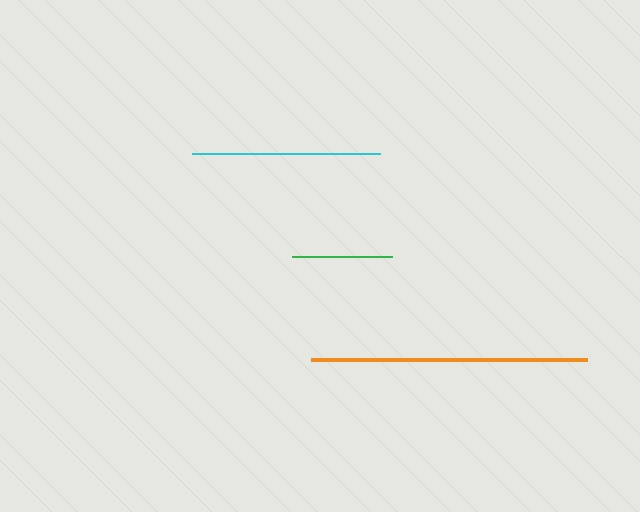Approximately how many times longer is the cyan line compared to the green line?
The cyan line is approximately 1.9 times the length of the green line.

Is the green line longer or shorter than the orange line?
The orange line is longer than the green line.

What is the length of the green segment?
The green segment is approximately 100 pixels long.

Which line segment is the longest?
The orange line is the longest at approximately 276 pixels.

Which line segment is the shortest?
The green line is the shortest at approximately 100 pixels.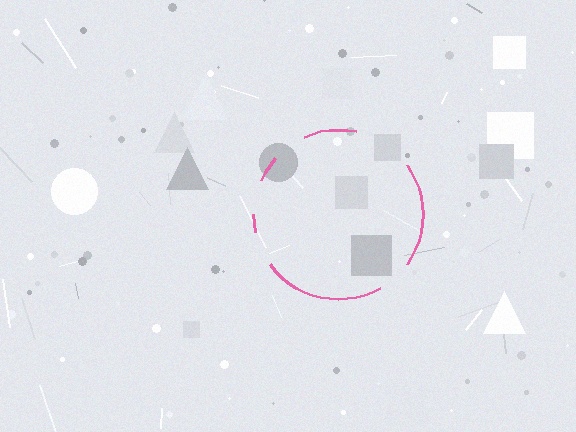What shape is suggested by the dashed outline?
The dashed outline suggests a circle.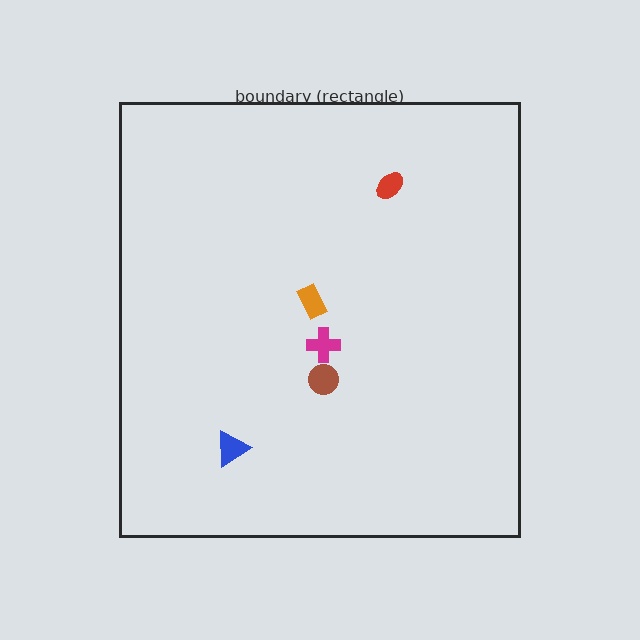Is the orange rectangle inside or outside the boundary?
Inside.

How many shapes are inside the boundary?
5 inside, 0 outside.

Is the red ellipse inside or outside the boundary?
Inside.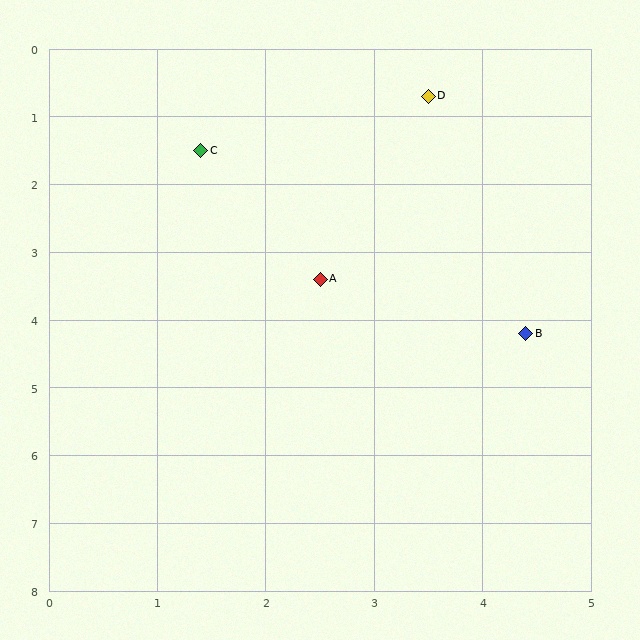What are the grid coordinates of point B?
Point B is at approximately (4.4, 4.2).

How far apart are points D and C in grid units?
Points D and C are about 2.2 grid units apart.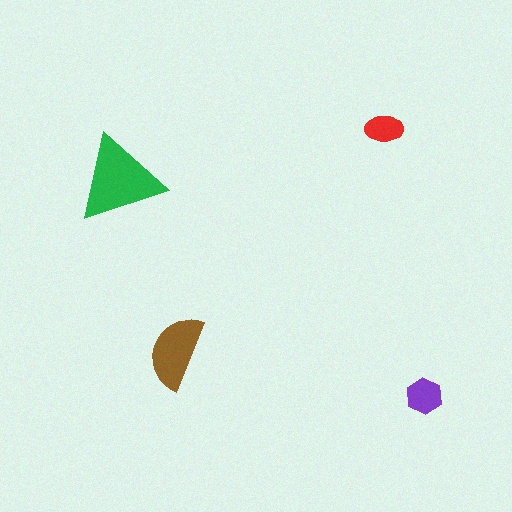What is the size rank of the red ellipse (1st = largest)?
4th.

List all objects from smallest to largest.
The red ellipse, the purple hexagon, the brown semicircle, the green triangle.